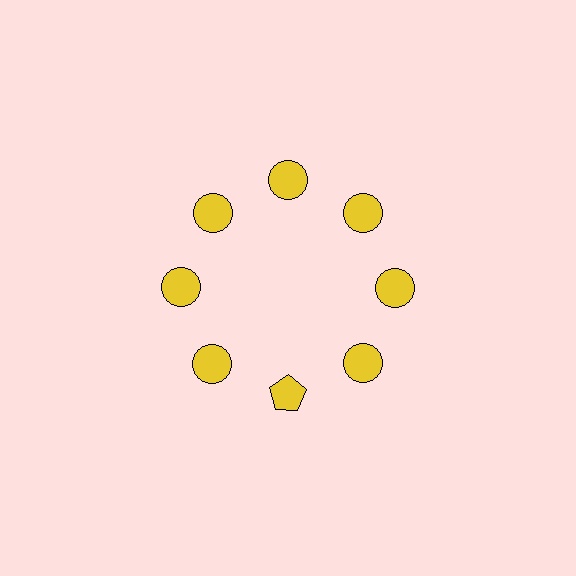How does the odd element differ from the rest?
It has a different shape: pentagon instead of circle.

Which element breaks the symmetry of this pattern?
The yellow pentagon at roughly the 6 o'clock position breaks the symmetry. All other shapes are yellow circles.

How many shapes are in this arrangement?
There are 8 shapes arranged in a ring pattern.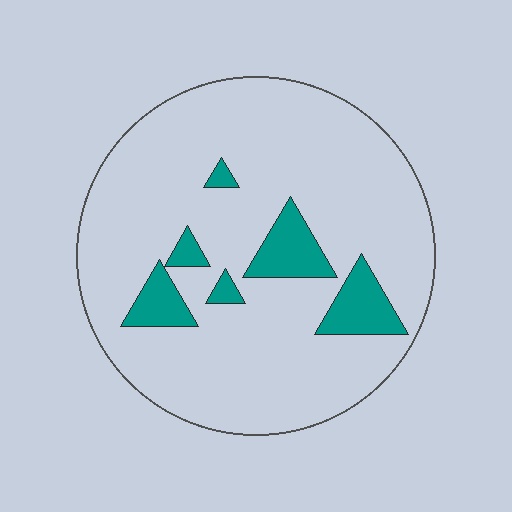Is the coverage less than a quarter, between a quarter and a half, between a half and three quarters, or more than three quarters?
Less than a quarter.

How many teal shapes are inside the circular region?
6.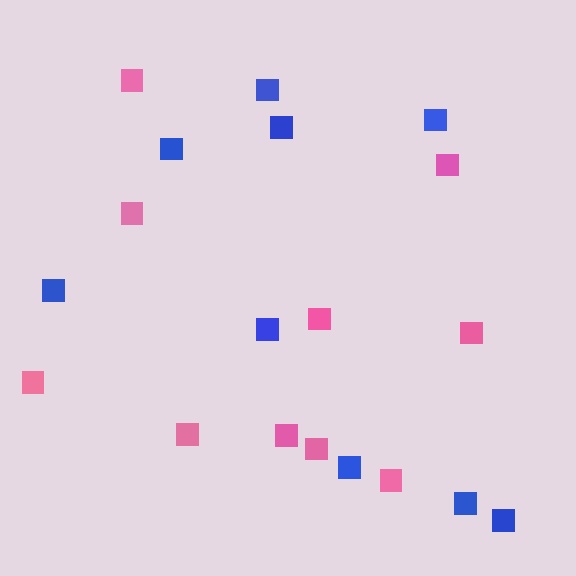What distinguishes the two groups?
There are 2 groups: one group of pink squares (10) and one group of blue squares (9).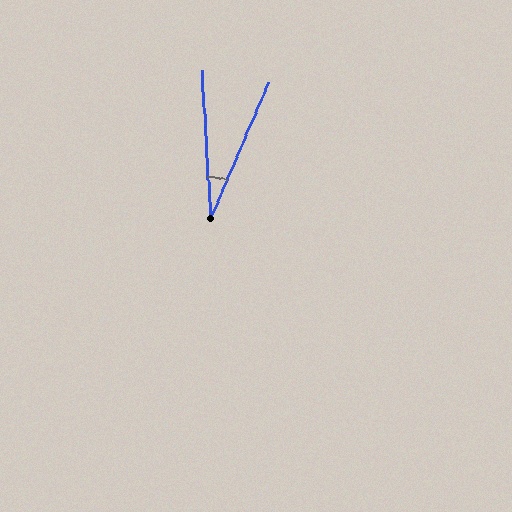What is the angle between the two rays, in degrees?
Approximately 27 degrees.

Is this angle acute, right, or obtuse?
It is acute.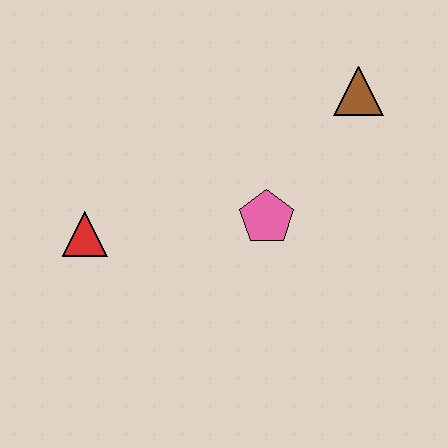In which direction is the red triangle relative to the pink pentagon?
The red triangle is to the left of the pink pentagon.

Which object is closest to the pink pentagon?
The brown triangle is closest to the pink pentagon.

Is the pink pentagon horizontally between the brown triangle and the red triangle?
Yes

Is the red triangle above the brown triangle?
No